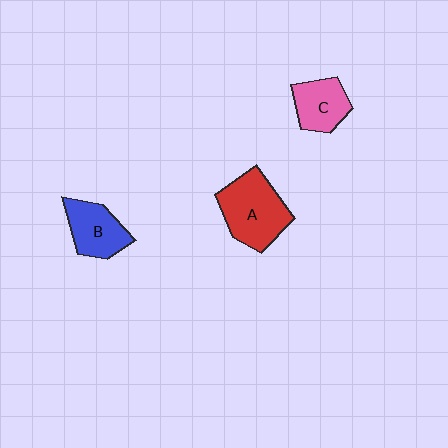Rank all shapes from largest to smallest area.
From largest to smallest: A (red), B (blue), C (pink).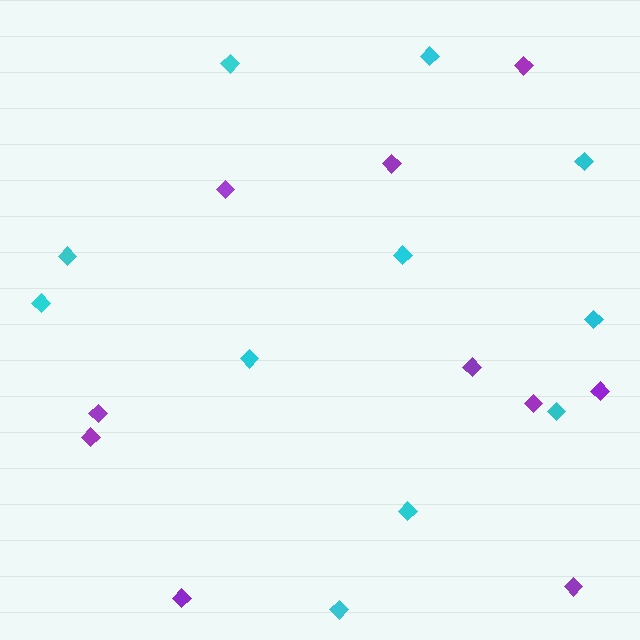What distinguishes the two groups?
There are 2 groups: one group of cyan diamonds (11) and one group of purple diamonds (10).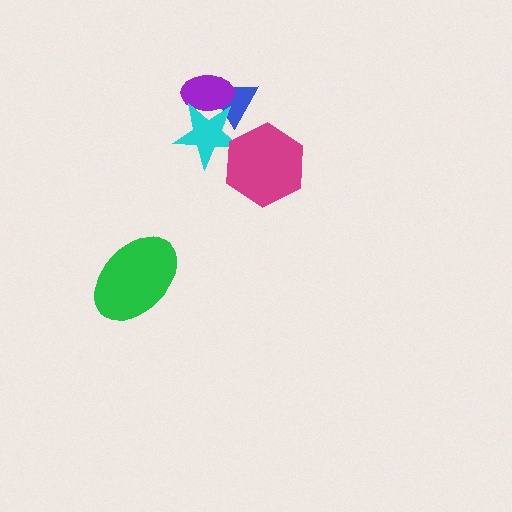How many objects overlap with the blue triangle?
2 objects overlap with the blue triangle.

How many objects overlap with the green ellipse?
0 objects overlap with the green ellipse.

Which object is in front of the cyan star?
The magenta hexagon is in front of the cyan star.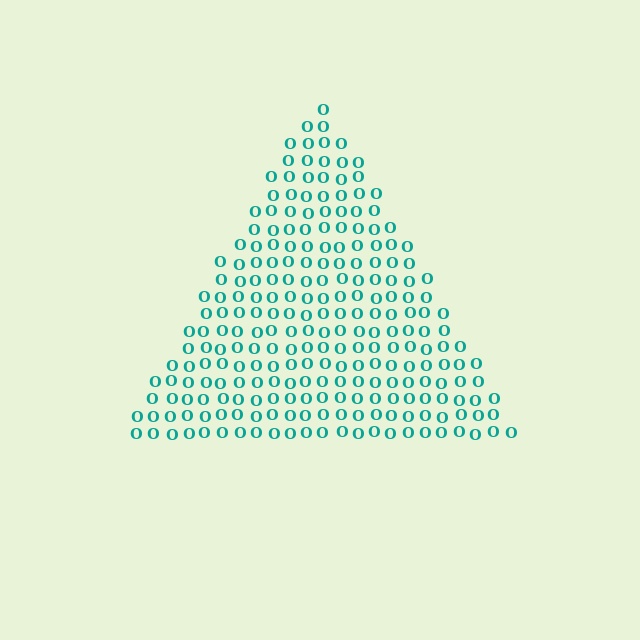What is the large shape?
The large shape is a triangle.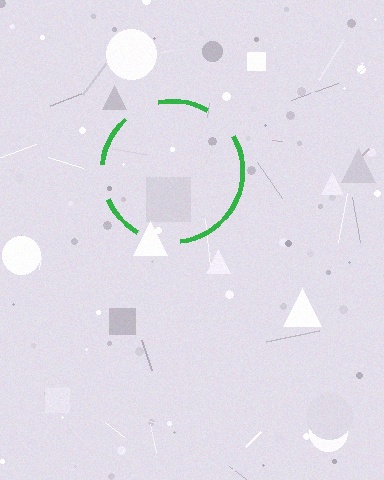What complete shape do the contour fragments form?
The contour fragments form a circle.